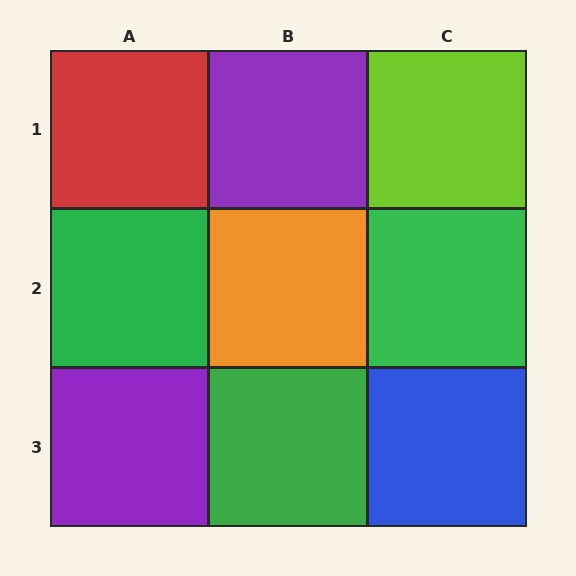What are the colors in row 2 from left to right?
Green, orange, green.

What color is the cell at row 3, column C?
Blue.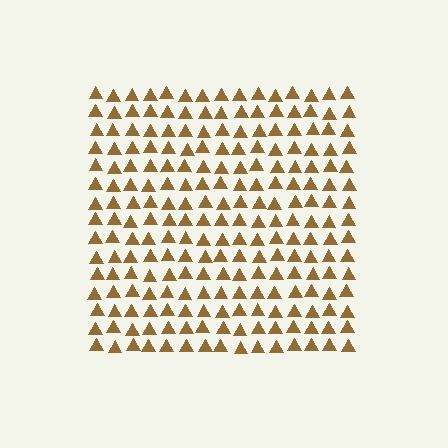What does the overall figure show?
The overall figure shows a square.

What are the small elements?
The small elements are triangles.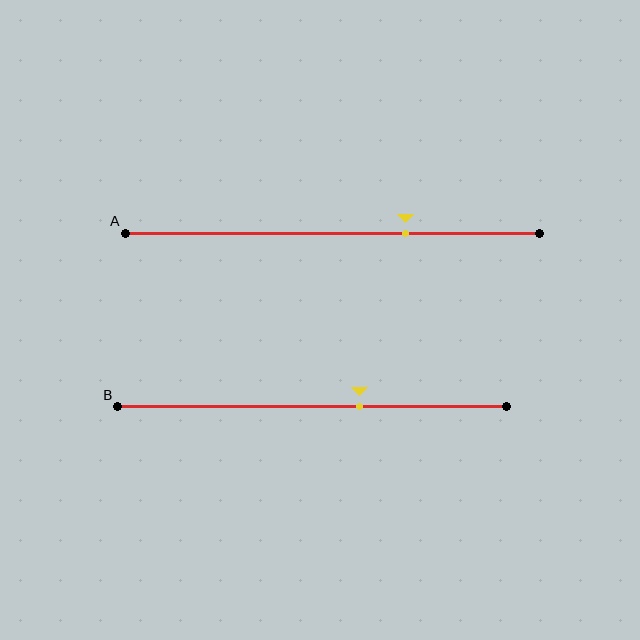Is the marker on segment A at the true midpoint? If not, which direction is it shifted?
No, the marker on segment A is shifted to the right by about 18% of the segment length.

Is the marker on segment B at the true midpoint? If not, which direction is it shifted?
No, the marker on segment B is shifted to the right by about 12% of the segment length.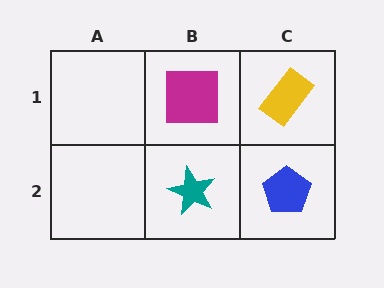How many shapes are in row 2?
2 shapes.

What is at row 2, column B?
A teal star.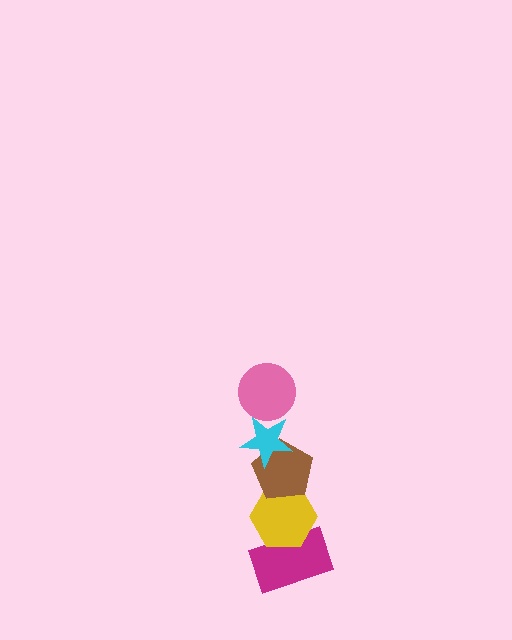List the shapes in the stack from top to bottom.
From top to bottom: the pink circle, the cyan star, the brown pentagon, the yellow hexagon, the magenta rectangle.